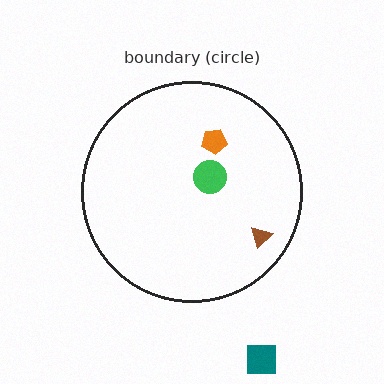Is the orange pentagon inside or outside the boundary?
Inside.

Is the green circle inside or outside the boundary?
Inside.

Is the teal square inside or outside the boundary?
Outside.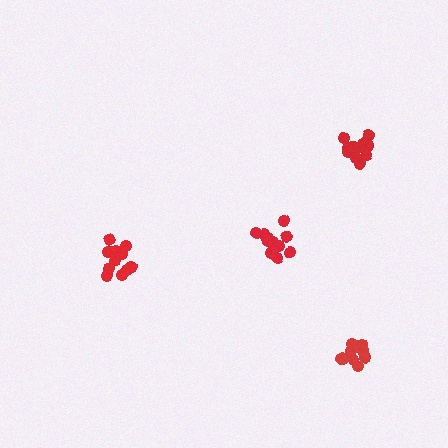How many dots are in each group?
Group 1: 11 dots, Group 2: 11 dots, Group 3: 13 dots, Group 4: 12 dots (47 total).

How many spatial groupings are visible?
There are 4 spatial groupings.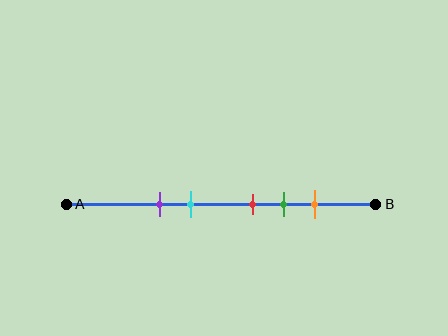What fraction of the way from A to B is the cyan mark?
The cyan mark is approximately 40% (0.4) of the way from A to B.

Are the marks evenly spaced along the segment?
No, the marks are not evenly spaced.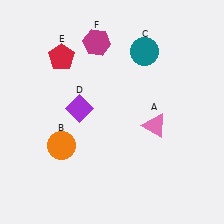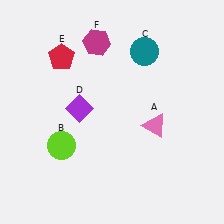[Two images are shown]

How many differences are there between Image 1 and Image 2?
There is 1 difference between the two images.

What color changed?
The circle (B) changed from orange in Image 1 to lime in Image 2.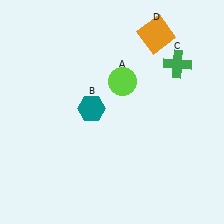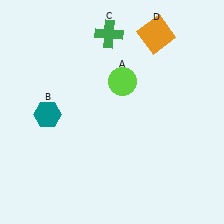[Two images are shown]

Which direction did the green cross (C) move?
The green cross (C) moved left.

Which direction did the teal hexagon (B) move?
The teal hexagon (B) moved left.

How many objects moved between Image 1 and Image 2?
2 objects moved between the two images.